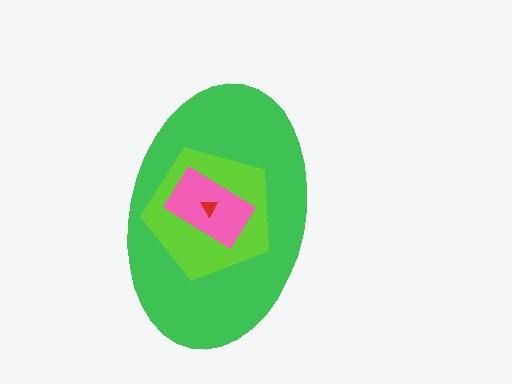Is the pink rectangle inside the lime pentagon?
Yes.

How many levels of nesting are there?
4.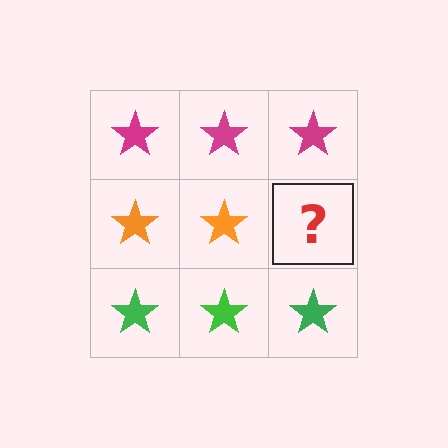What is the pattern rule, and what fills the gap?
The rule is that each row has a consistent color. The gap should be filled with an orange star.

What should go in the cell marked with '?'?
The missing cell should contain an orange star.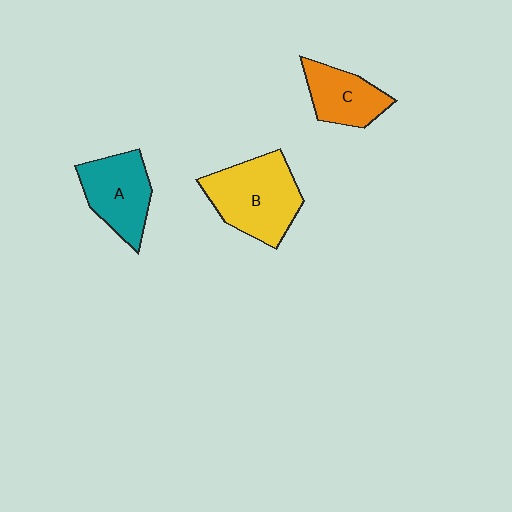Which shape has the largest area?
Shape B (yellow).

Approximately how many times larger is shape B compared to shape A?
Approximately 1.3 times.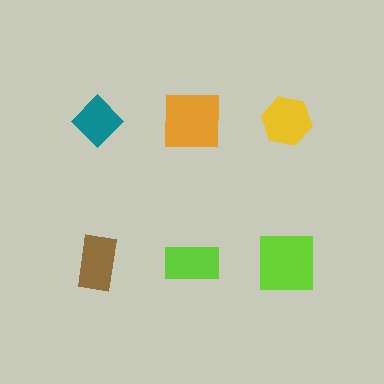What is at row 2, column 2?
A lime rectangle.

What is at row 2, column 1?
A brown rectangle.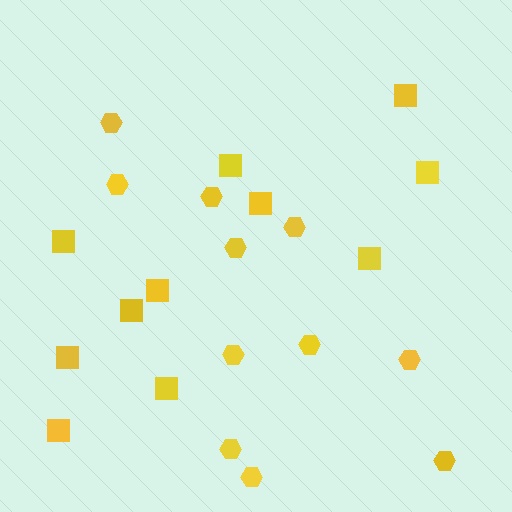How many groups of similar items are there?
There are 2 groups: one group of hexagons (11) and one group of squares (11).